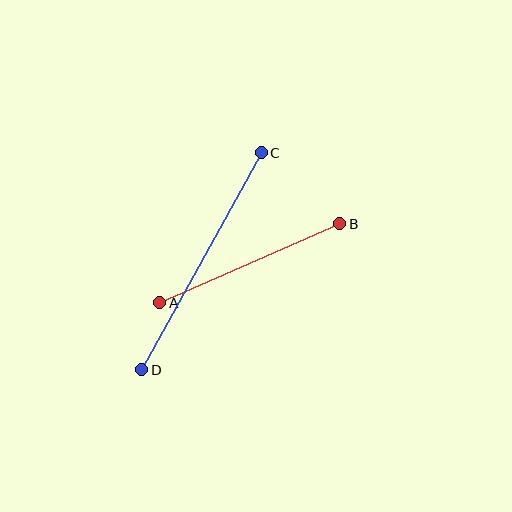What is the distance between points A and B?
The distance is approximately 196 pixels.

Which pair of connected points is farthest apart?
Points C and D are farthest apart.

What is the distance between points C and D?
The distance is approximately 248 pixels.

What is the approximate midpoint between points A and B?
The midpoint is at approximately (250, 263) pixels.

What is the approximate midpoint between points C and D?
The midpoint is at approximately (201, 261) pixels.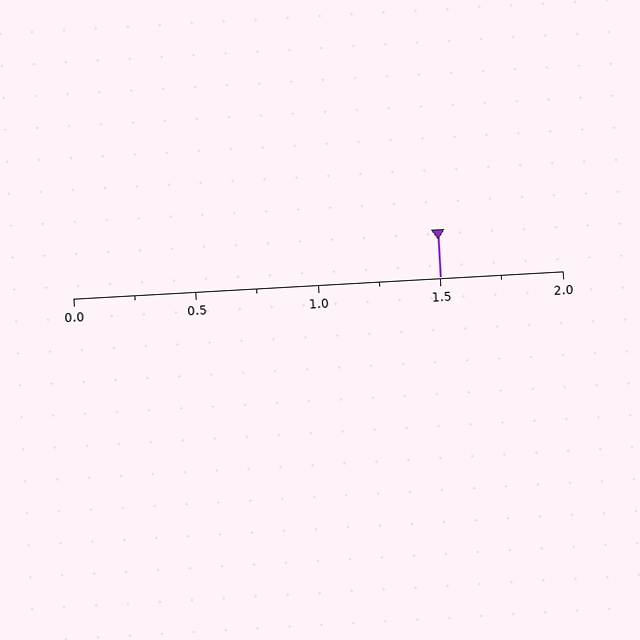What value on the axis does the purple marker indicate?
The marker indicates approximately 1.5.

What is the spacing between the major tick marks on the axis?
The major ticks are spaced 0.5 apart.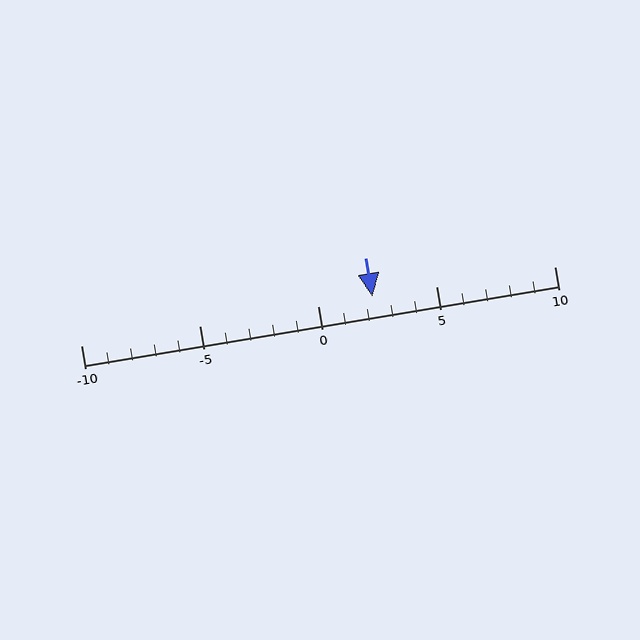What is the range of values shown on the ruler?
The ruler shows values from -10 to 10.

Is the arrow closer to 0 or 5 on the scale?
The arrow is closer to 0.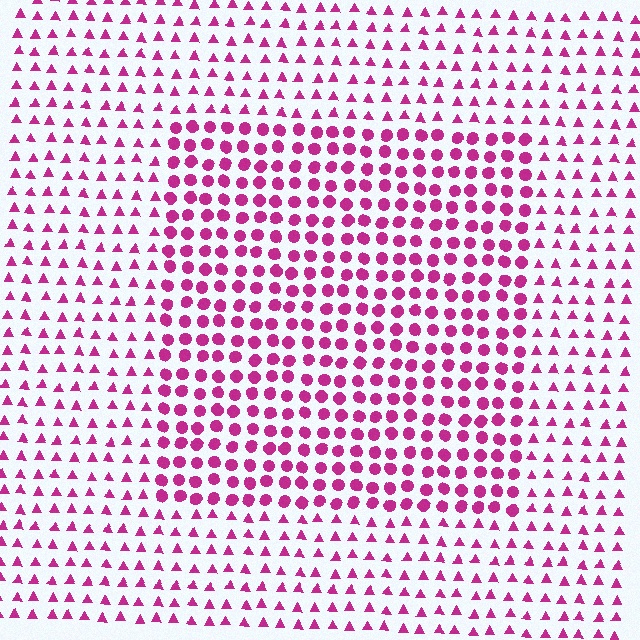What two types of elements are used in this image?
The image uses circles inside the rectangle region and triangles outside it.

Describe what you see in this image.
The image is filled with small magenta elements arranged in a uniform grid. A rectangle-shaped region contains circles, while the surrounding area contains triangles. The boundary is defined purely by the change in element shape.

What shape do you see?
I see a rectangle.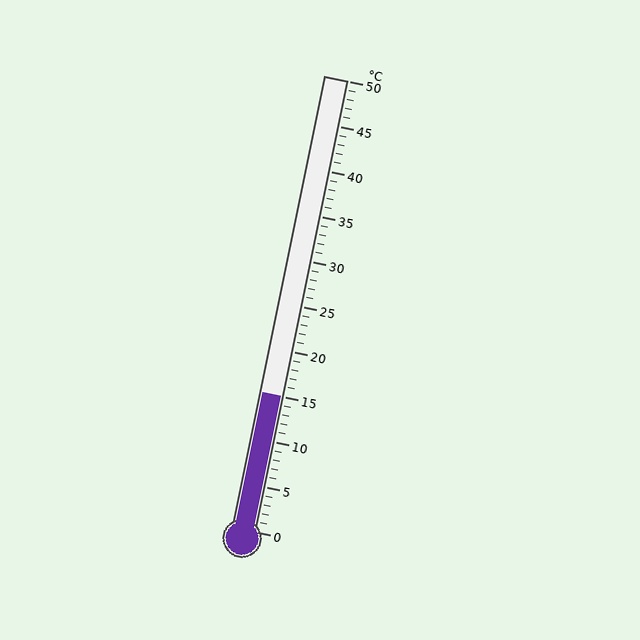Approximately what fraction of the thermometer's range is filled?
The thermometer is filled to approximately 30% of its range.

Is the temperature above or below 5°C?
The temperature is above 5°C.